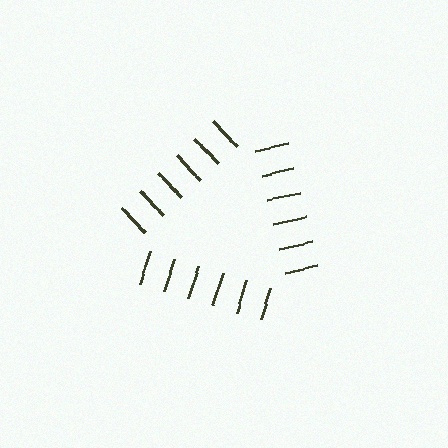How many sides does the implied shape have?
3 sides — the line-ends trace a triangle.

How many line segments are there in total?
18 — 6 along each of the 3 edges.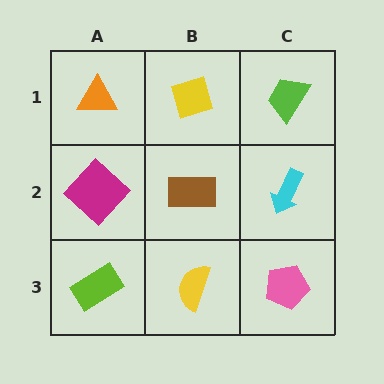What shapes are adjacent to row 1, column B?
A brown rectangle (row 2, column B), an orange triangle (row 1, column A), a lime trapezoid (row 1, column C).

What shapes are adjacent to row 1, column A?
A magenta diamond (row 2, column A), a yellow diamond (row 1, column B).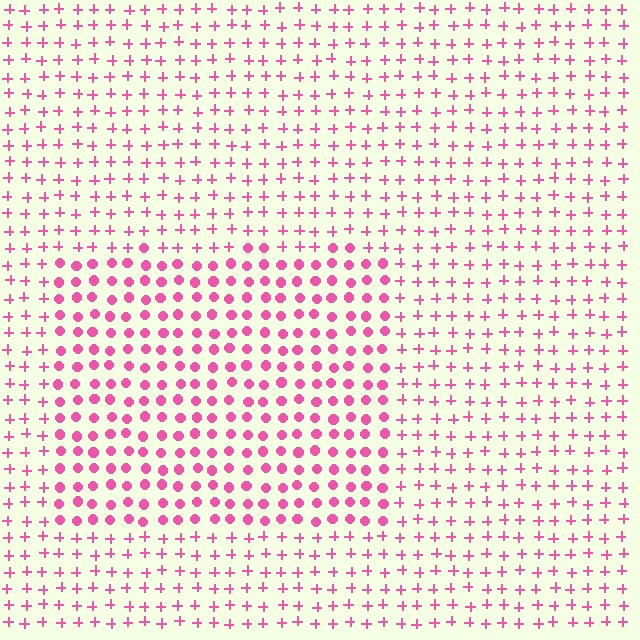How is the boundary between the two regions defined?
The boundary is defined by a change in element shape: circles inside vs. plus signs outside. All elements share the same color and spacing.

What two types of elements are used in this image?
The image uses circles inside the rectangle region and plus signs outside it.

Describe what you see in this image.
The image is filled with small pink elements arranged in a uniform grid. A rectangle-shaped region contains circles, while the surrounding area contains plus signs. The boundary is defined purely by the change in element shape.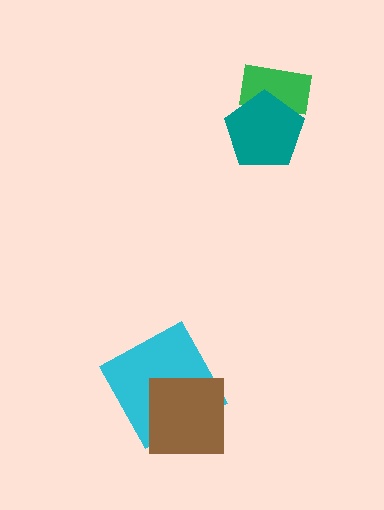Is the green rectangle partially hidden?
Yes, it is partially covered by another shape.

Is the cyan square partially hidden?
Yes, it is partially covered by another shape.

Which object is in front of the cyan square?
The brown square is in front of the cyan square.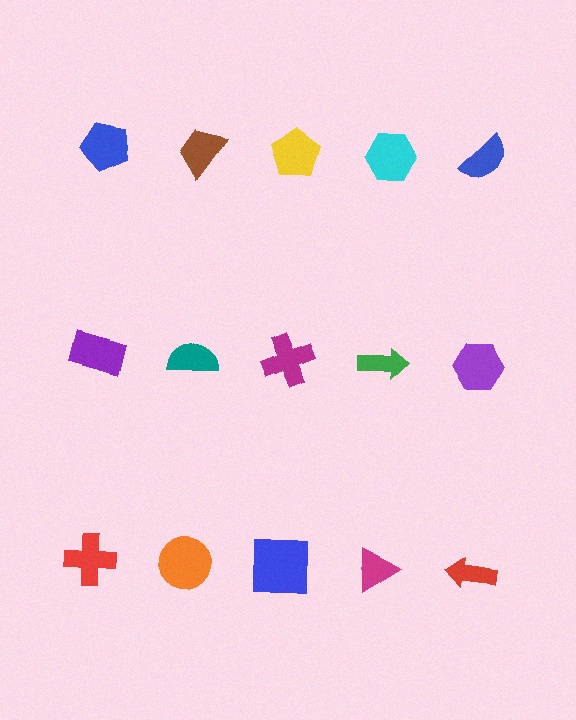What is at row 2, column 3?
A magenta cross.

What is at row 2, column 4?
A green arrow.